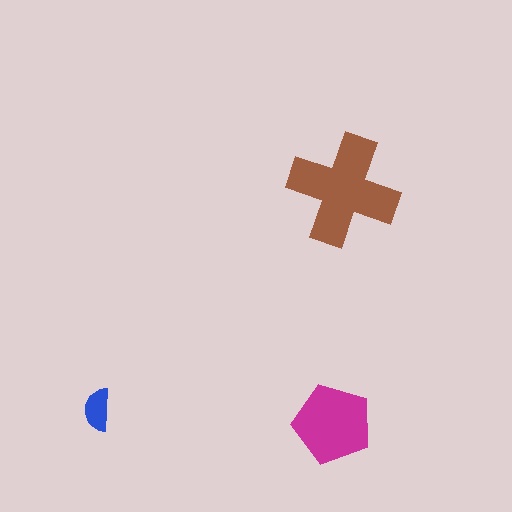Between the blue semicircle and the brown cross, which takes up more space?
The brown cross.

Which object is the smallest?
The blue semicircle.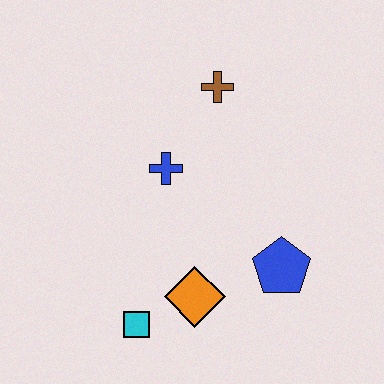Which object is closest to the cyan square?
The orange diamond is closest to the cyan square.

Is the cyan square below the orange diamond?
Yes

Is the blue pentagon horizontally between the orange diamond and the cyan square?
No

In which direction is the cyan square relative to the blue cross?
The cyan square is below the blue cross.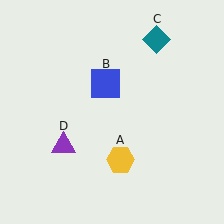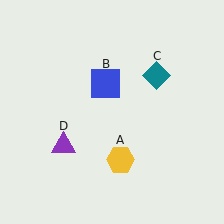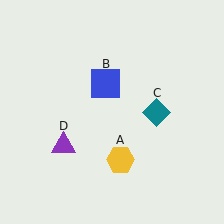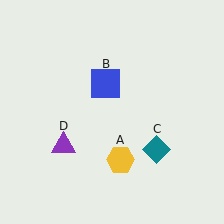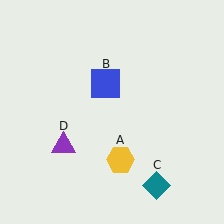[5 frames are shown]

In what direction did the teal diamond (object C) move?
The teal diamond (object C) moved down.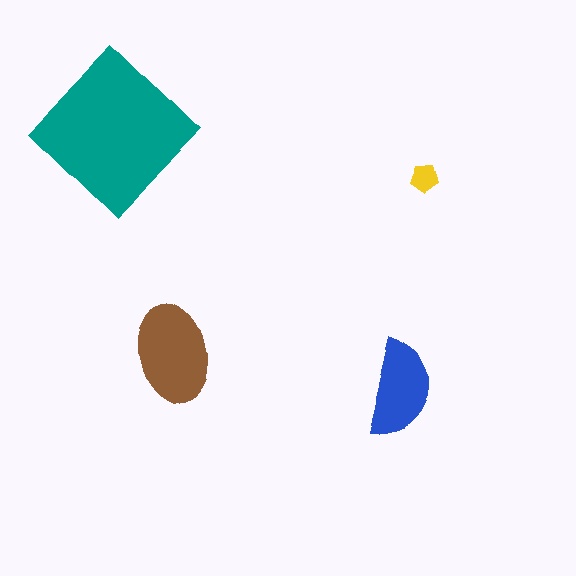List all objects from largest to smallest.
The teal diamond, the brown ellipse, the blue semicircle, the yellow pentagon.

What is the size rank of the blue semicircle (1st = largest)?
3rd.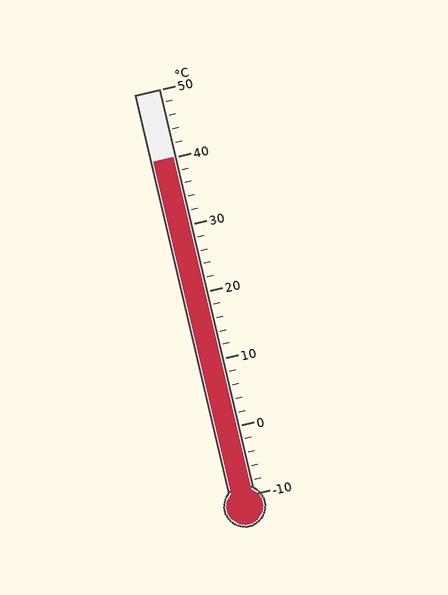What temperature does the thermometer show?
The thermometer shows approximately 40°C.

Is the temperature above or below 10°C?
The temperature is above 10°C.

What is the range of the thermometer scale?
The thermometer scale ranges from -10°C to 50°C.